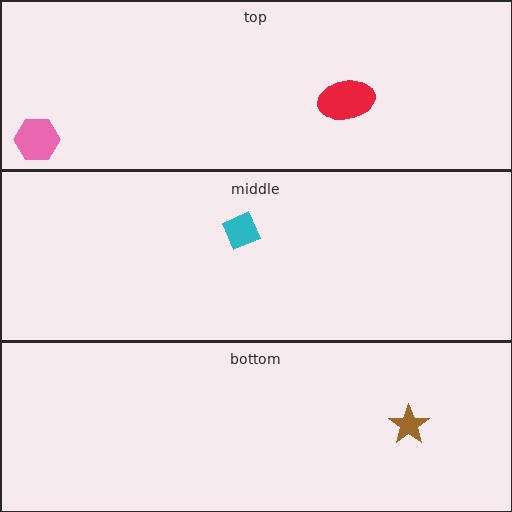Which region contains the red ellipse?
The top region.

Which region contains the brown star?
The bottom region.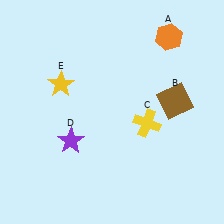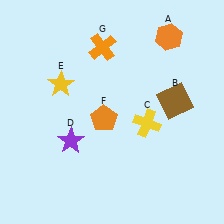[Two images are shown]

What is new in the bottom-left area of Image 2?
An orange pentagon (F) was added in the bottom-left area of Image 2.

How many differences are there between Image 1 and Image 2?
There are 2 differences between the two images.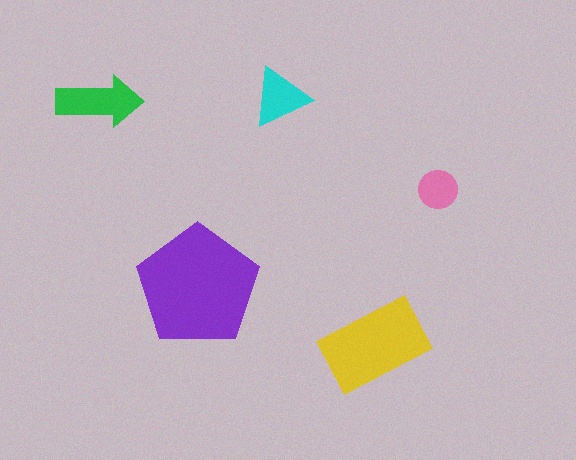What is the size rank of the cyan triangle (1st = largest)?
4th.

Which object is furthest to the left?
The green arrow is leftmost.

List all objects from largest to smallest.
The purple pentagon, the yellow rectangle, the green arrow, the cyan triangle, the pink circle.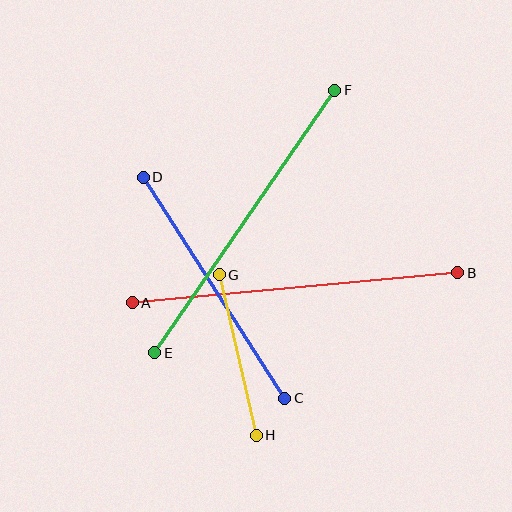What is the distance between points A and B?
The distance is approximately 327 pixels.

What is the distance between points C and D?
The distance is approximately 262 pixels.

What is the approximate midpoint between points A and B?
The midpoint is at approximately (295, 288) pixels.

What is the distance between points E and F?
The distance is approximately 318 pixels.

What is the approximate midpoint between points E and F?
The midpoint is at approximately (245, 222) pixels.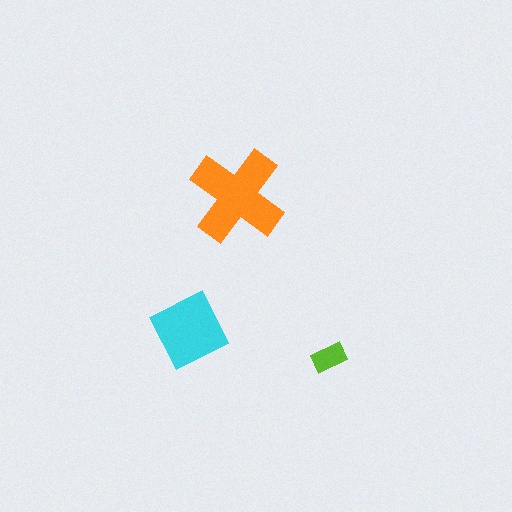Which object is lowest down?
The lime rectangle is bottommost.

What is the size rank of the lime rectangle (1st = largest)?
3rd.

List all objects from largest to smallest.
The orange cross, the cyan square, the lime rectangle.